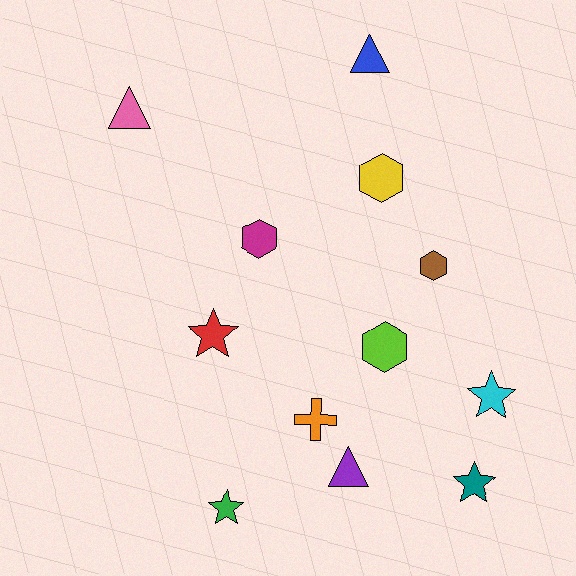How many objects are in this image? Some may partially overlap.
There are 12 objects.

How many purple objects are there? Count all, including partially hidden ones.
There is 1 purple object.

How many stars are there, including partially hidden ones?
There are 4 stars.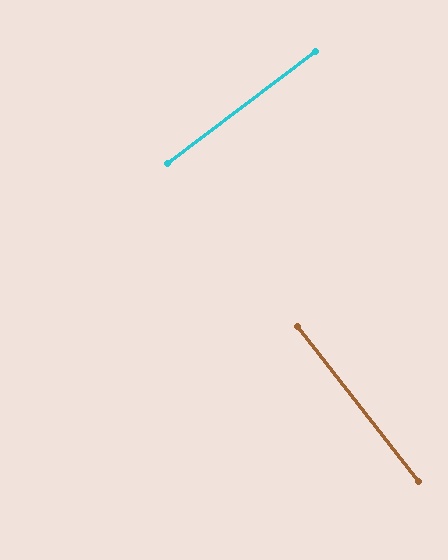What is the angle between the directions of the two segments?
Approximately 89 degrees.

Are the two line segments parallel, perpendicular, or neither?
Perpendicular — they meet at approximately 89°.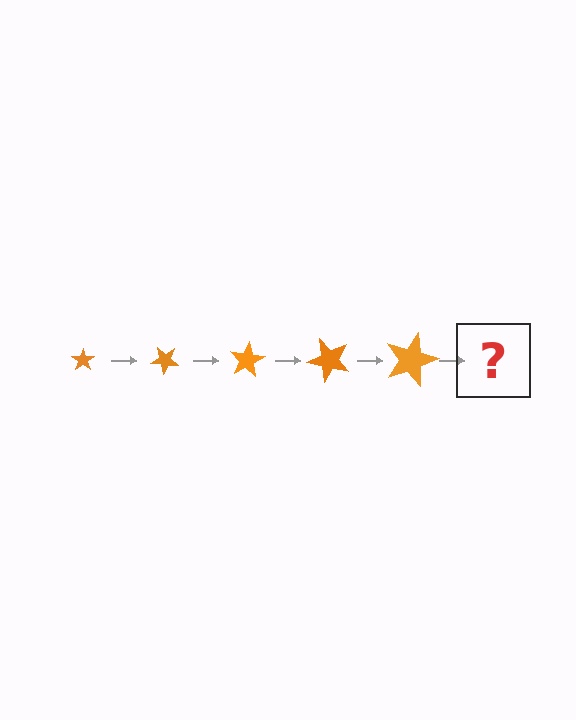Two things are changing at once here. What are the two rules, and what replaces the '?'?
The two rules are that the star grows larger each step and it rotates 40 degrees each step. The '?' should be a star, larger than the previous one and rotated 200 degrees from the start.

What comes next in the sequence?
The next element should be a star, larger than the previous one and rotated 200 degrees from the start.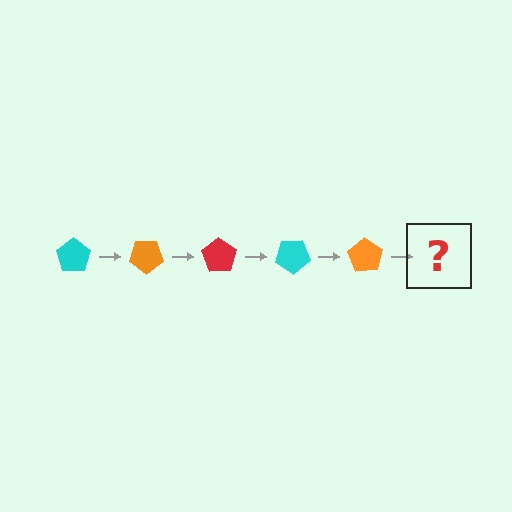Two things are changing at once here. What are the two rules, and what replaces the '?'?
The two rules are that it rotates 35 degrees each step and the color cycles through cyan, orange, and red. The '?' should be a red pentagon, rotated 175 degrees from the start.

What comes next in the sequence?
The next element should be a red pentagon, rotated 175 degrees from the start.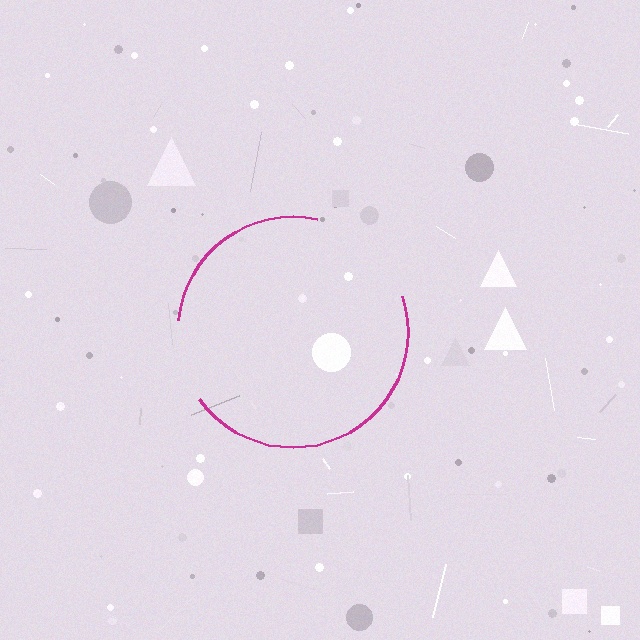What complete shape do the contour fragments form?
The contour fragments form a circle.